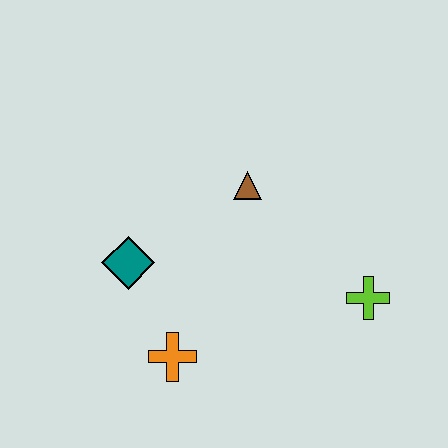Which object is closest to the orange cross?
The teal diamond is closest to the orange cross.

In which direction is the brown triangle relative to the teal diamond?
The brown triangle is to the right of the teal diamond.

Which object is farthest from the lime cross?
The teal diamond is farthest from the lime cross.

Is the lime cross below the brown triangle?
Yes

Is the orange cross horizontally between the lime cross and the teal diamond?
Yes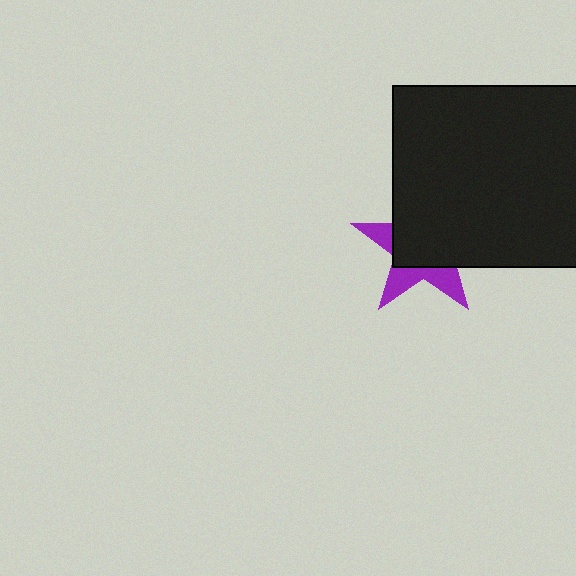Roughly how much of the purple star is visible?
A small part of it is visible (roughly 36%).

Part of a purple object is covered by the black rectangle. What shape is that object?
It is a star.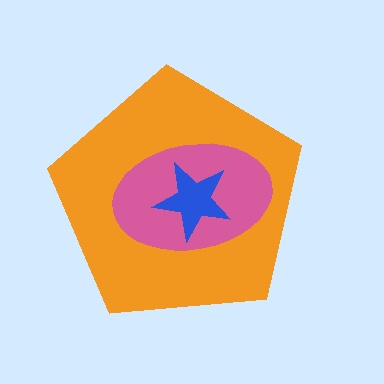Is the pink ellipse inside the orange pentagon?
Yes.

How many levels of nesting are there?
3.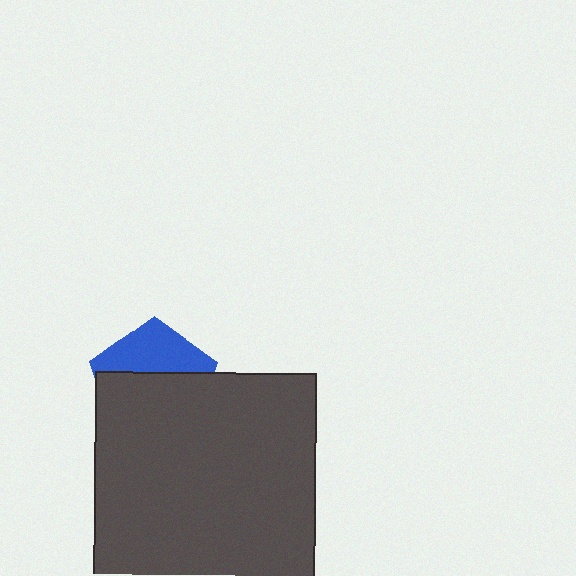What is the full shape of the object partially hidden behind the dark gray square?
The partially hidden object is a blue pentagon.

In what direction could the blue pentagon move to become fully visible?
The blue pentagon could move up. That would shift it out from behind the dark gray square entirely.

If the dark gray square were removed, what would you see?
You would see the complete blue pentagon.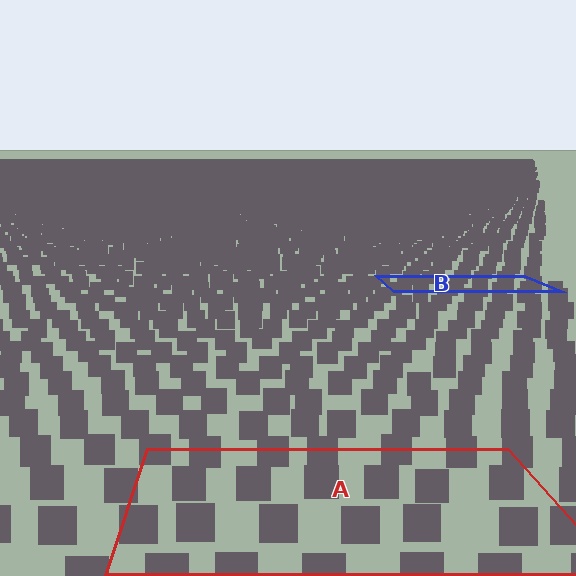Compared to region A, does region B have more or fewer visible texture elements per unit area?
Region B has more texture elements per unit area — they are packed more densely because it is farther away.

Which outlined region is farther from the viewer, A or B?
Region B is farther from the viewer — the texture elements inside it appear smaller and more densely packed.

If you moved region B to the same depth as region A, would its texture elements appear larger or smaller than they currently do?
They would appear larger. At a closer depth, the same texture elements are projected at a bigger on-screen size.